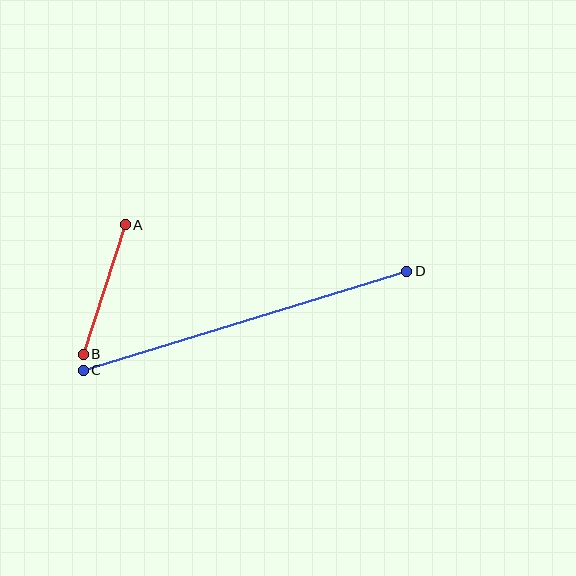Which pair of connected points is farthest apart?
Points C and D are farthest apart.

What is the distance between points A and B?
The distance is approximately 136 pixels.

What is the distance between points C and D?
The distance is approximately 338 pixels.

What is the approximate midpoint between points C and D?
The midpoint is at approximately (245, 321) pixels.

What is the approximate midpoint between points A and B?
The midpoint is at approximately (104, 290) pixels.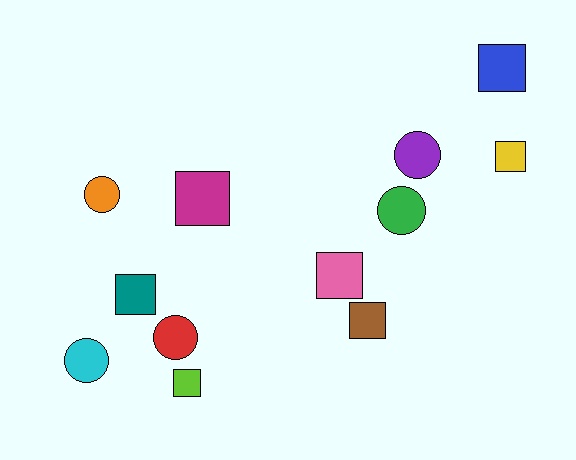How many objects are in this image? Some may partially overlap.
There are 12 objects.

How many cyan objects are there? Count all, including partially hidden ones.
There is 1 cyan object.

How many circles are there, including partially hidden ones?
There are 5 circles.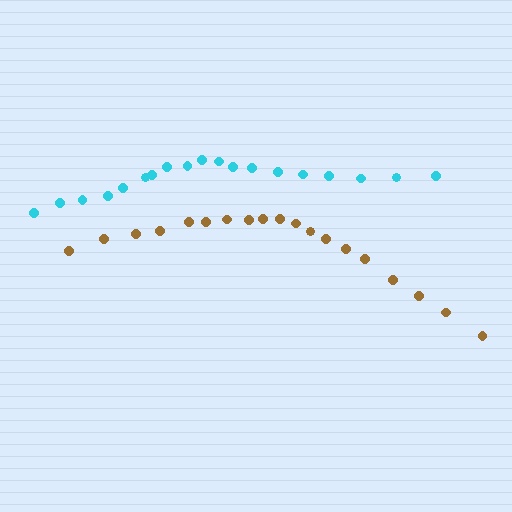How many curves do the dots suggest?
There are 2 distinct paths.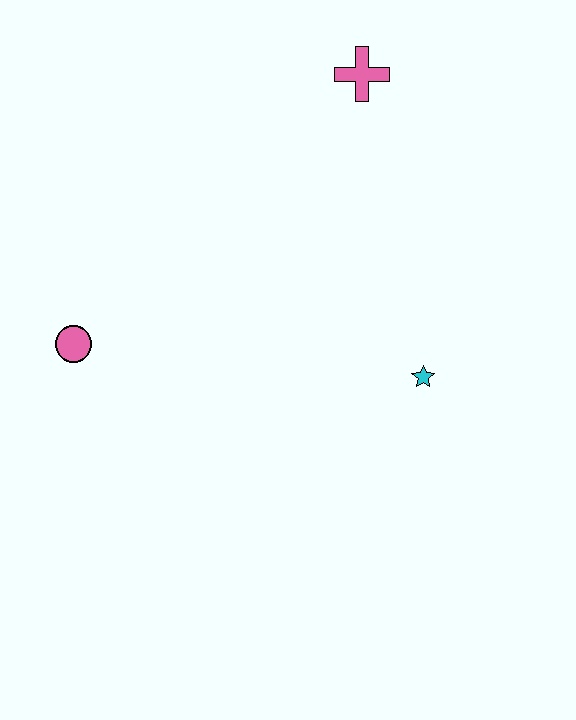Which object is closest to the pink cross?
The cyan star is closest to the pink cross.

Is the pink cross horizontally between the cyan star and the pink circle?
Yes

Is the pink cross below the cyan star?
No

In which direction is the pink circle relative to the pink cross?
The pink circle is to the left of the pink cross.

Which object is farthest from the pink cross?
The pink circle is farthest from the pink cross.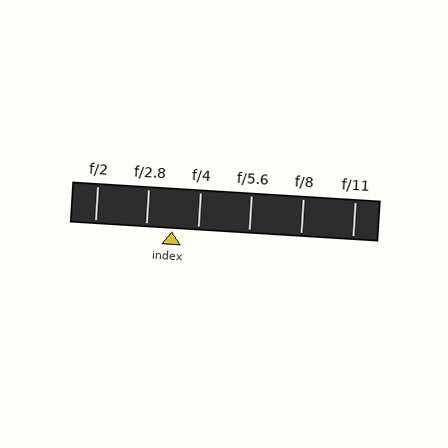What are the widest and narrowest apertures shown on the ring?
The widest aperture shown is f/2 and the narrowest is f/11.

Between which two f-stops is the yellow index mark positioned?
The index mark is between f/2.8 and f/4.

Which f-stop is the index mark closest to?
The index mark is closest to f/2.8.